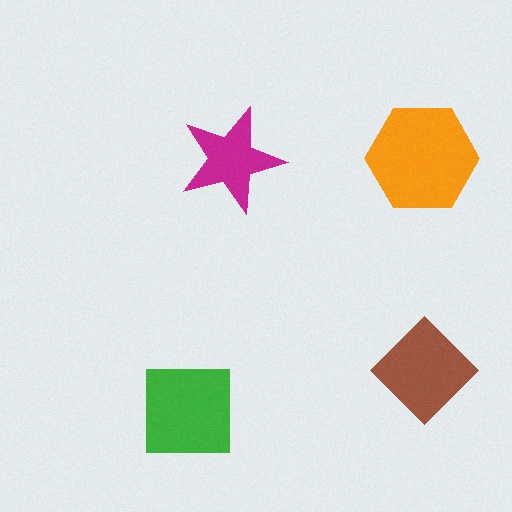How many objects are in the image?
There are 4 objects in the image.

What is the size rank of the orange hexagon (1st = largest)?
1st.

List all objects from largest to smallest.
The orange hexagon, the green square, the brown diamond, the magenta star.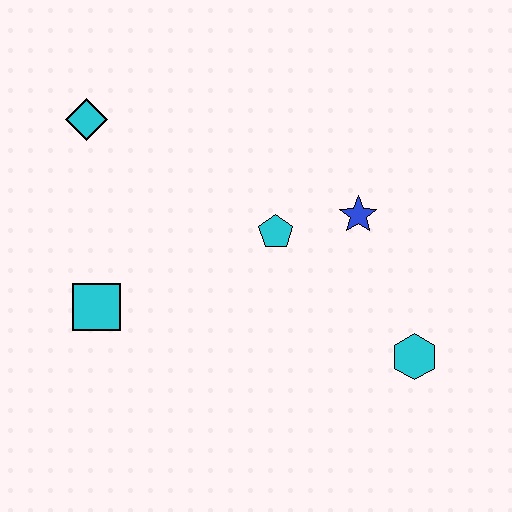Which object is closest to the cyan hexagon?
The blue star is closest to the cyan hexagon.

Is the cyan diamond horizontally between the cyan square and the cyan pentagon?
No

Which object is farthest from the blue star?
The cyan diamond is farthest from the blue star.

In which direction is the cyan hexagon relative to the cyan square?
The cyan hexagon is to the right of the cyan square.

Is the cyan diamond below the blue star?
No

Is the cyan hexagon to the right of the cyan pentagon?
Yes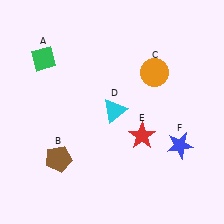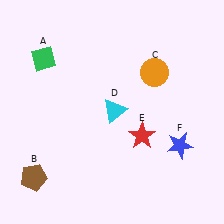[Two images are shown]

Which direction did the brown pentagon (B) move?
The brown pentagon (B) moved left.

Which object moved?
The brown pentagon (B) moved left.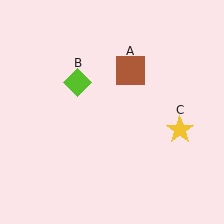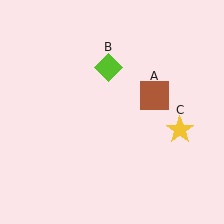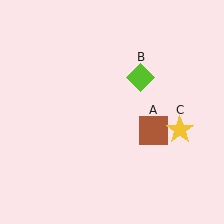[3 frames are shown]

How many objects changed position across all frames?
2 objects changed position: brown square (object A), lime diamond (object B).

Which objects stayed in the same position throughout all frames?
Yellow star (object C) remained stationary.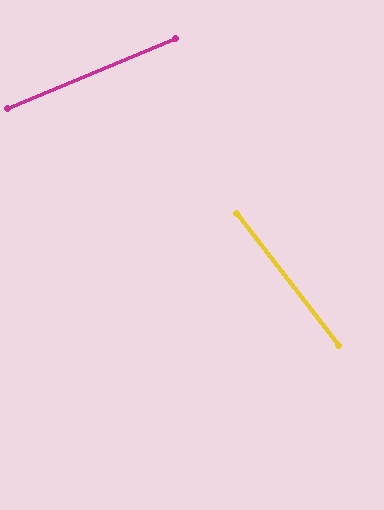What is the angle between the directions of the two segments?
Approximately 75 degrees.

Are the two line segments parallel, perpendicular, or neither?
Neither parallel nor perpendicular — they differ by about 75°.